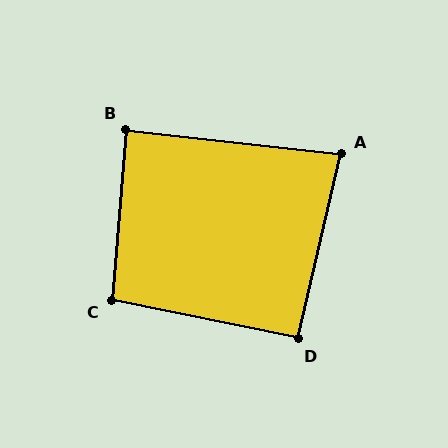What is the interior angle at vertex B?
Approximately 88 degrees (approximately right).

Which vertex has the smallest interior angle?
A, at approximately 83 degrees.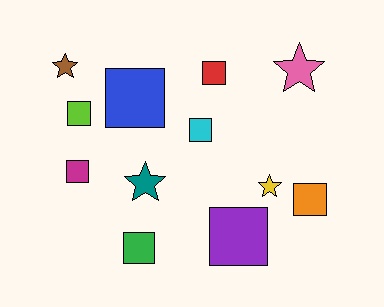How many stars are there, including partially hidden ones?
There are 4 stars.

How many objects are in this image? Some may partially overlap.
There are 12 objects.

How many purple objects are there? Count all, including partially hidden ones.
There is 1 purple object.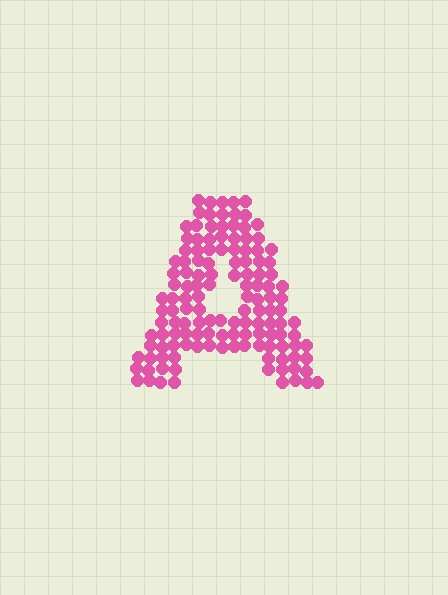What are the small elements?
The small elements are circles.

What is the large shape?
The large shape is the letter A.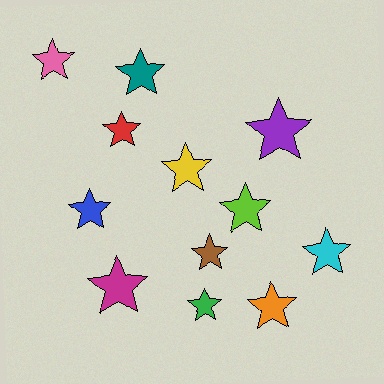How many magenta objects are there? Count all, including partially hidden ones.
There is 1 magenta object.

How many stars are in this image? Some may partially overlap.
There are 12 stars.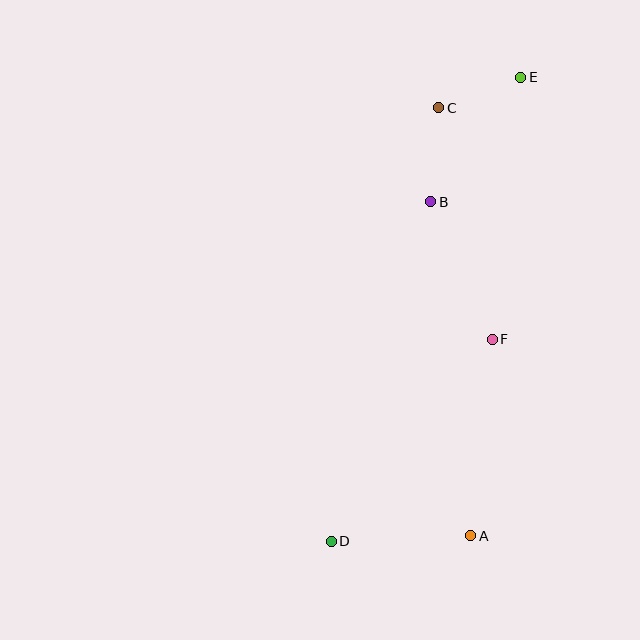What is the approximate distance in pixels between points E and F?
The distance between E and F is approximately 263 pixels.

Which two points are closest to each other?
Points C and E are closest to each other.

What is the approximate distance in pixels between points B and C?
The distance between B and C is approximately 94 pixels.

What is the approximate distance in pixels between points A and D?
The distance between A and D is approximately 140 pixels.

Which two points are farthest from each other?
Points D and E are farthest from each other.